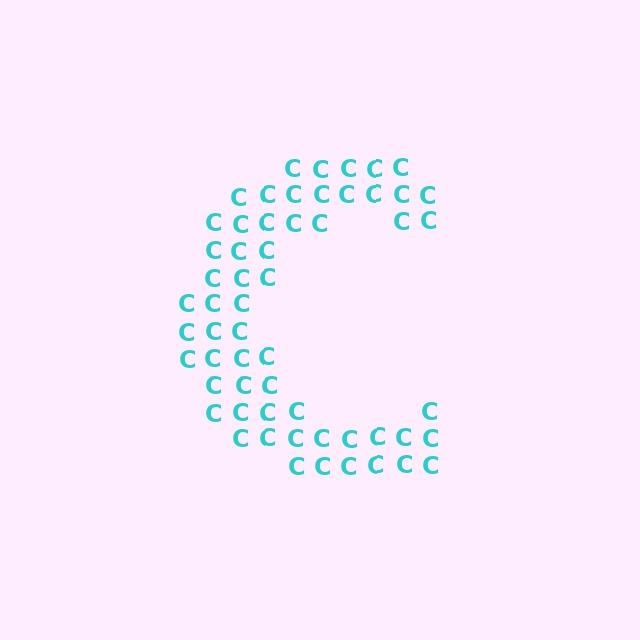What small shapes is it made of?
It is made of small letter C's.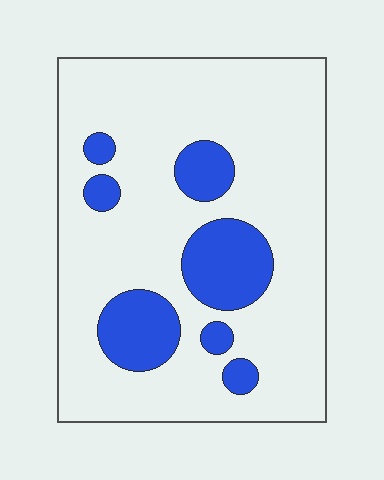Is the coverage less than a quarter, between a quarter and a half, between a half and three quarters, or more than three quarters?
Less than a quarter.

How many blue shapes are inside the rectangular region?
7.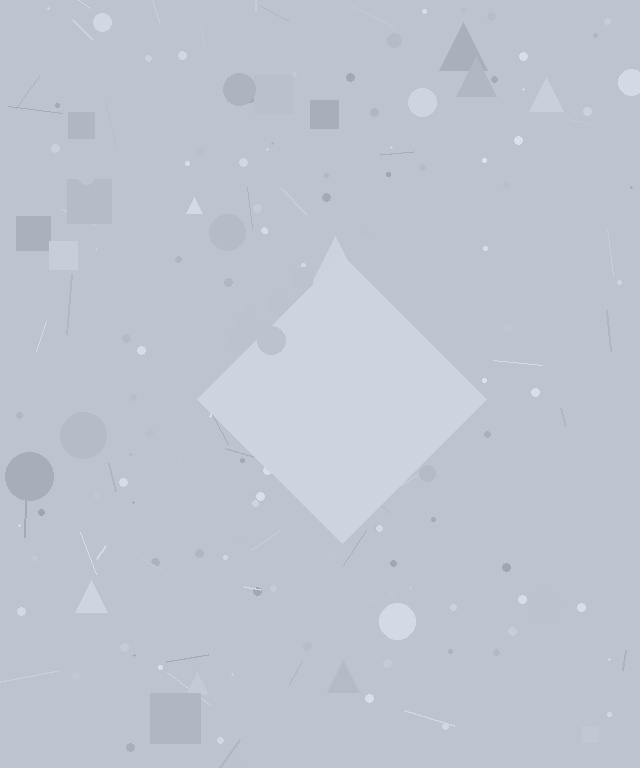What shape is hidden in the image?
A diamond is hidden in the image.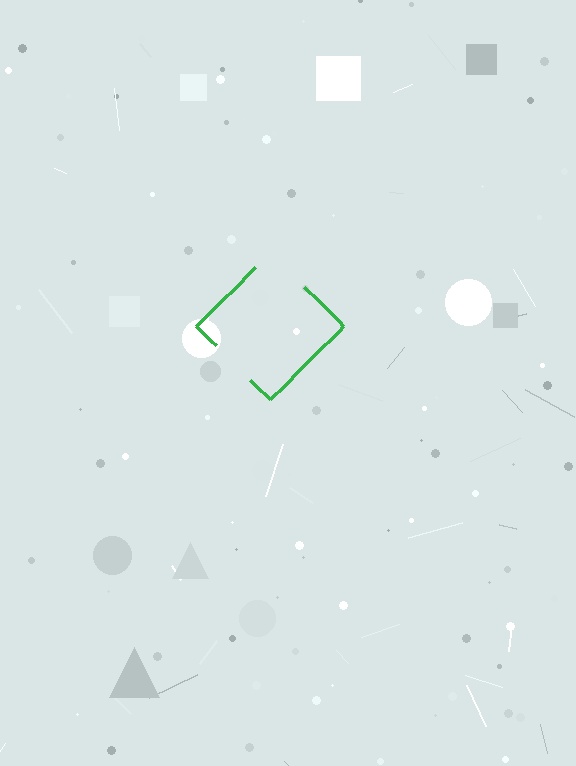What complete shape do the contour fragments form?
The contour fragments form a diamond.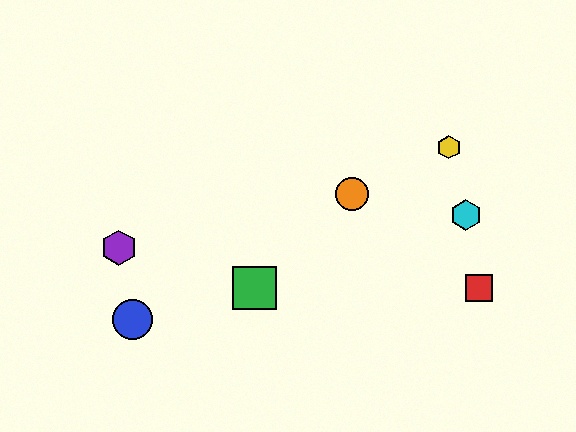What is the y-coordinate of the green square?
The green square is at y≈288.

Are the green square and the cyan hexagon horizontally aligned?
No, the green square is at y≈288 and the cyan hexagon is at y≈215.